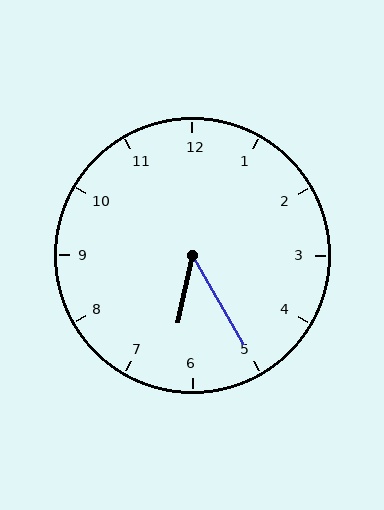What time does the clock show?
6:25.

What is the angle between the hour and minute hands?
Approximately 42 degrees.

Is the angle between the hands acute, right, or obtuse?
It is acute.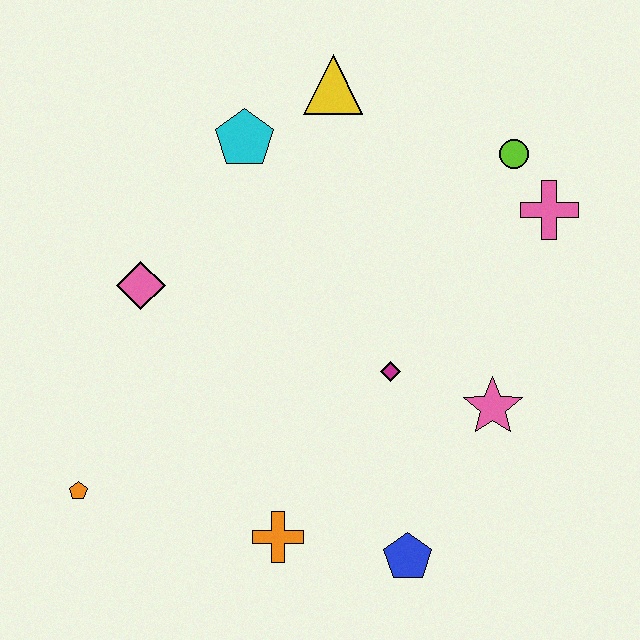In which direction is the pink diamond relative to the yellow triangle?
The pink diamond is below the yellow triangle.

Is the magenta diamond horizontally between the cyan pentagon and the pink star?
Yes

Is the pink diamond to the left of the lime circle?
Yes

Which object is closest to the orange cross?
The blue pentagon is closest to the orange cross.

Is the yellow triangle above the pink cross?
Yes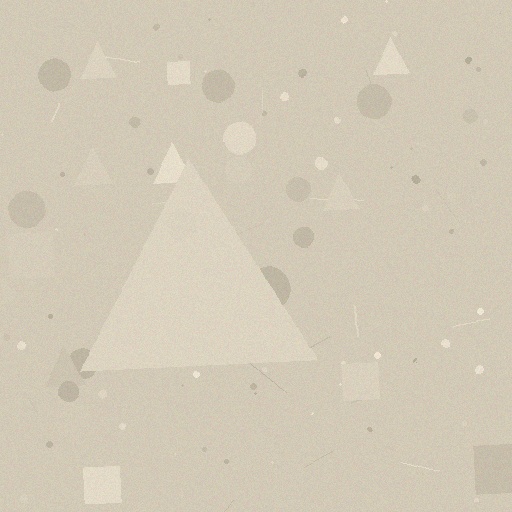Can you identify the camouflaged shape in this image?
The camouflaged shape is a triangle.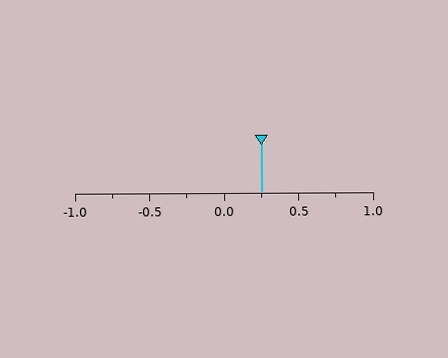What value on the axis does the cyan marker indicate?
The marker indicates approximately 0.25.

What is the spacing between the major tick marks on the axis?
The major ticks are spaced 0.5 apart.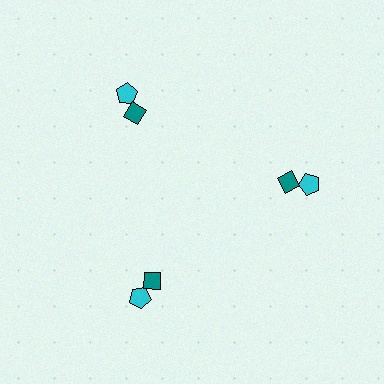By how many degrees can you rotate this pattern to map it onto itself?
The pattern maps onto itself every 120 degrees of rotation.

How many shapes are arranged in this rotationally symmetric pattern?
There are 6 shapes, arranged in 3 groups of 2.